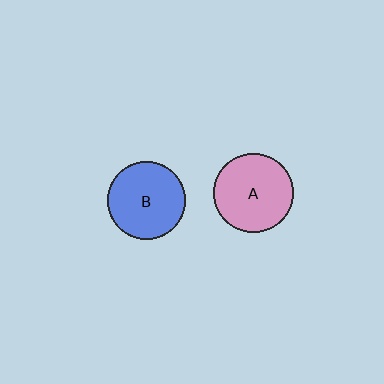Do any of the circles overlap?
No, none of the circles overlap.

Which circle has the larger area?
Circle A (pink).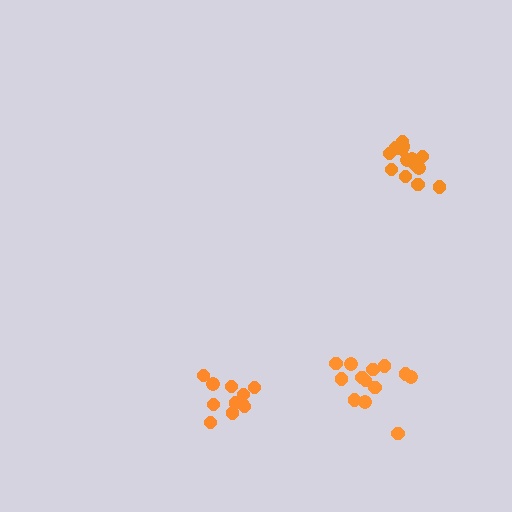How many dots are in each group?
Group 1: 11 dots, Group 2: 13 dots, Group 3: 14 dots (38 total).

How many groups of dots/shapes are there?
There are 3 groups.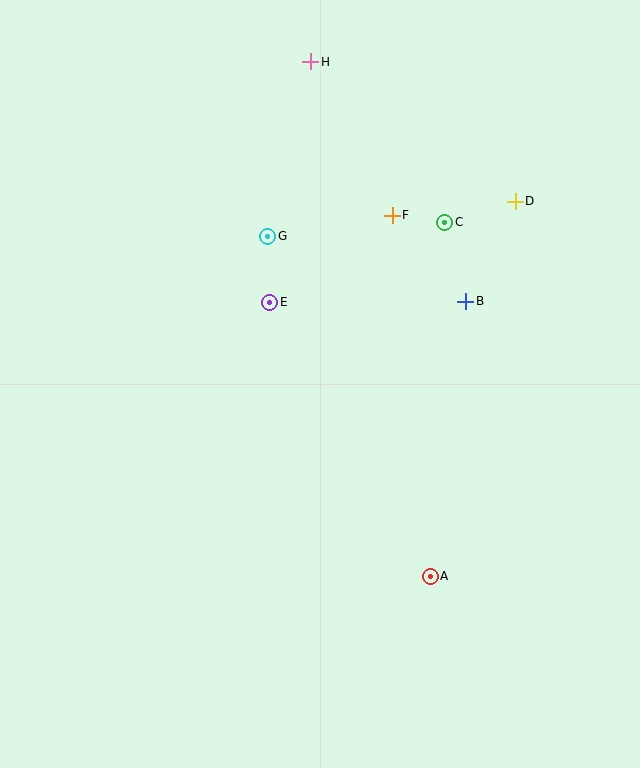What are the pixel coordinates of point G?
Point G is at (268, 236).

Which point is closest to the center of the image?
Point E at (269, 302) is closest to the center.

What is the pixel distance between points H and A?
The distance between H and A is 528 pixels.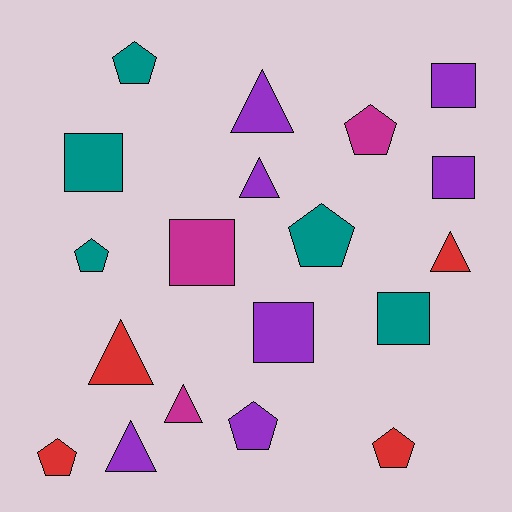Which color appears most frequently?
Purple, with 7 objects.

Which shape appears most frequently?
Pentagon, with 7 objects.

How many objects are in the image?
There are 19 objects.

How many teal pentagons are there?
There are 3 teal pentagons.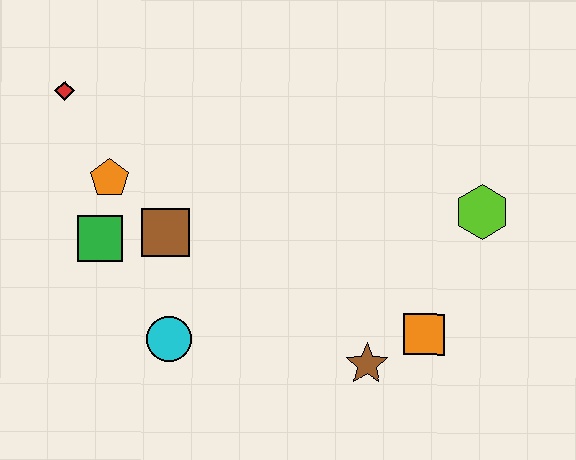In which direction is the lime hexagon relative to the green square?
The lime hexagon is to the right of the green square.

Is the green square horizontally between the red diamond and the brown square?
Yes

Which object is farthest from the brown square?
The lime hexagon is farthest from the brown square.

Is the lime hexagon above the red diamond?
No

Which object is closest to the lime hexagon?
The orange square is closest to the lime hexagon.